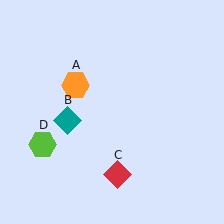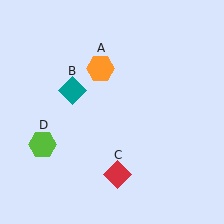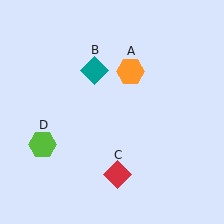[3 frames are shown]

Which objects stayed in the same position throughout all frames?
Red diamond (object C) and lime hexagon (object D) remained stationary.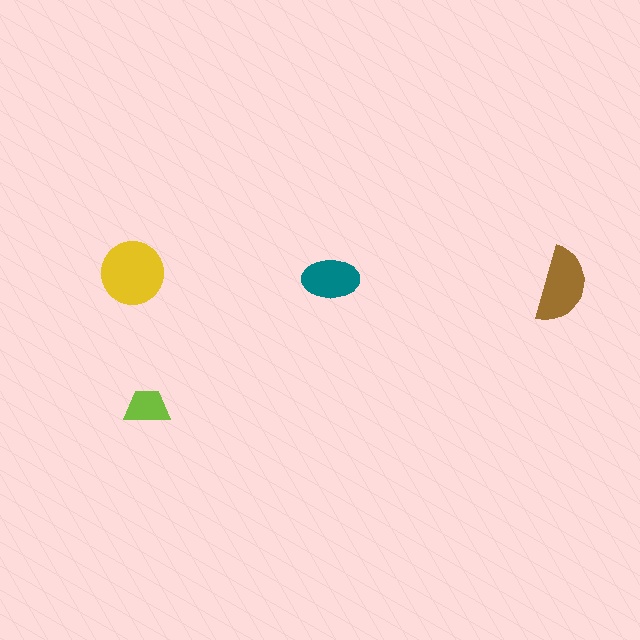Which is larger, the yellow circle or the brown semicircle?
The yellow circle.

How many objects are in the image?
There are 4 objects in the image.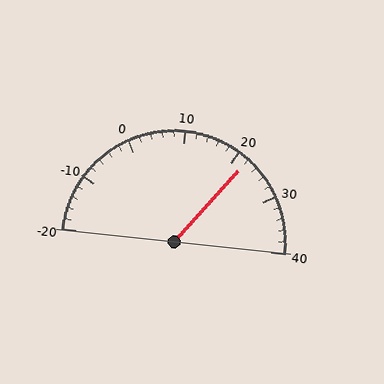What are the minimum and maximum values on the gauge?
The gauge ranges from -20 to 40.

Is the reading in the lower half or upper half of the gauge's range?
The reading is in the upper half of the range (-20 to 40).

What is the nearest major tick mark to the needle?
The nearest major tick mark is 20.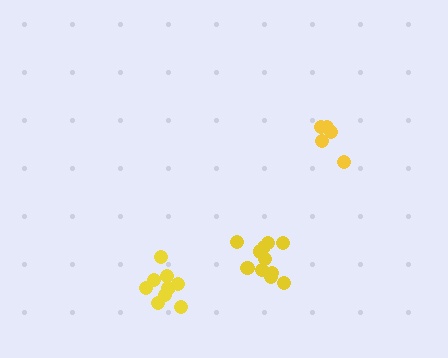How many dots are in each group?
Group 1: 5 dots, Group 2: 9 dots, Group 3: 11 dots (25 total).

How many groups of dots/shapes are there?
There are 3 groups.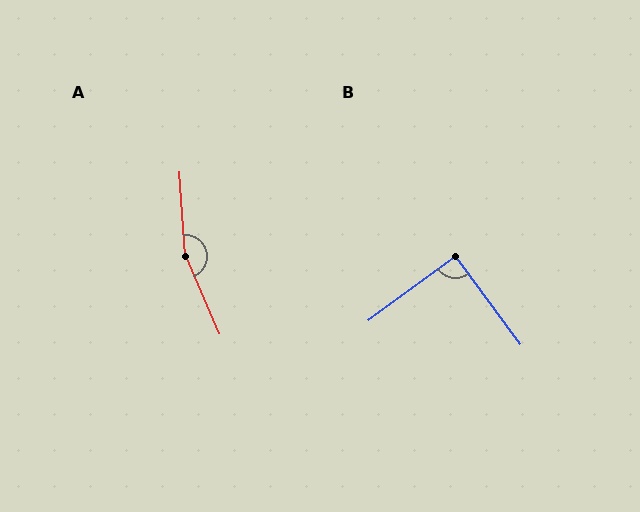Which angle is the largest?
A, at approximately 160 degrees.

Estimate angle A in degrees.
Approximately 160 degrees.